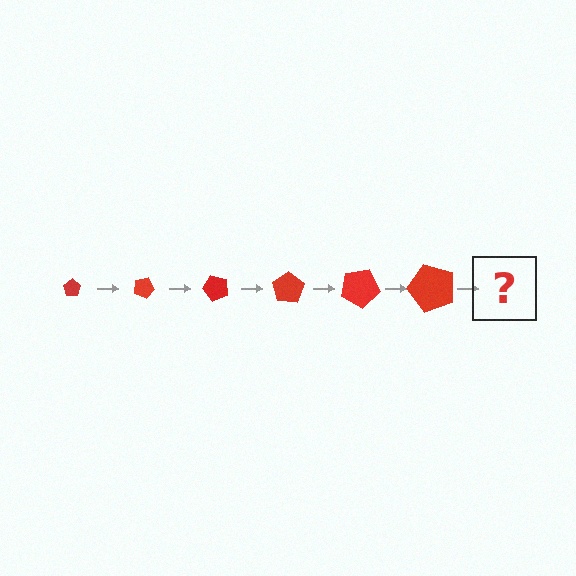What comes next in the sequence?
The next element should be a pentagon, larger than the previous one and rotated 150 degrees from the start.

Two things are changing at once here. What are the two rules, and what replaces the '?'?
The two rules are that the pentagon grows larger each step and it rotates 25 degrees each step. The '?' should be a pentagon, larger than the previous one and rotated 150 degrees from the start.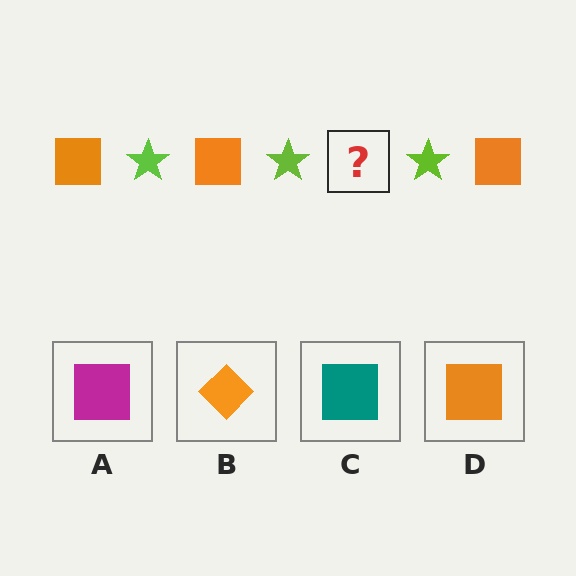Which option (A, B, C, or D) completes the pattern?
D.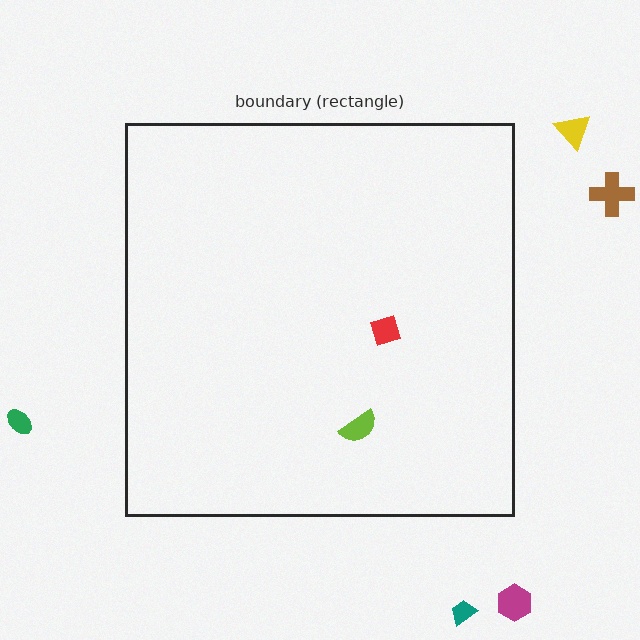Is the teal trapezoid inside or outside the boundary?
Outside.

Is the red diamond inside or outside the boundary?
Inside.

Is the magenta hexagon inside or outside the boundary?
Outside.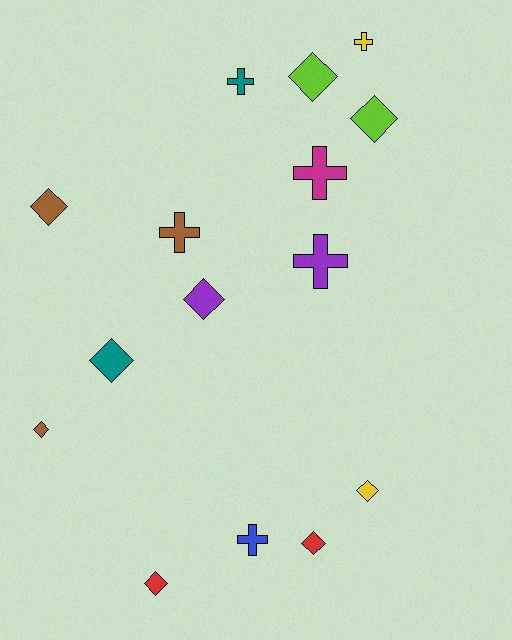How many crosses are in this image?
There are 6 crosses.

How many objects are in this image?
There are 15 objects.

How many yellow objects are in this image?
There are 2 yellow objects.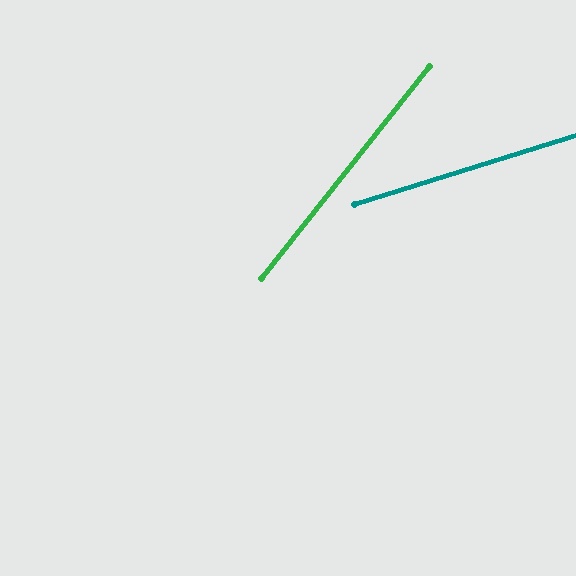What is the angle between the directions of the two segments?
Approximately 34 degrees.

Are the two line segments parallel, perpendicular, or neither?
Neither parallel nor perpendicular — they differ by about 34°.